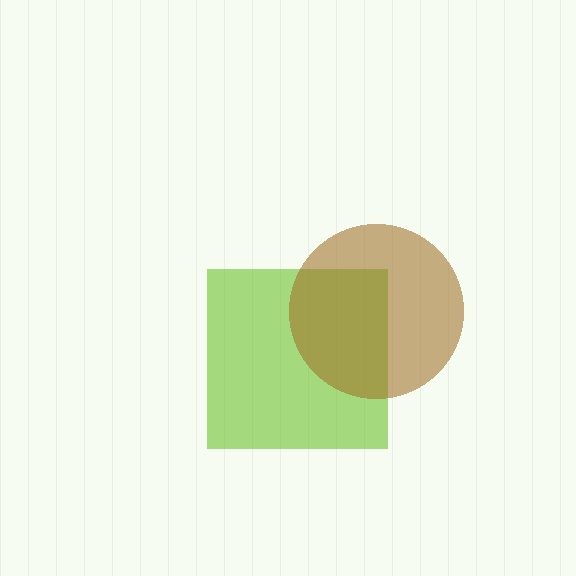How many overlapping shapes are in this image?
There are 2 overlapping shapes in the image.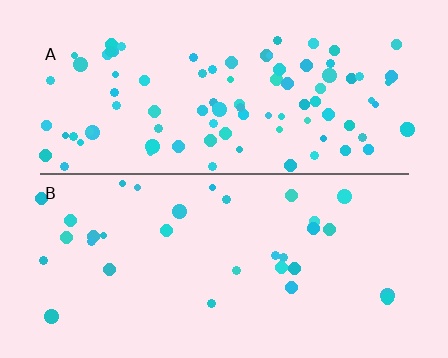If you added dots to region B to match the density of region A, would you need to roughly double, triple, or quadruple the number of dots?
Approximately triple.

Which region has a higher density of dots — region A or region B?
A (the top).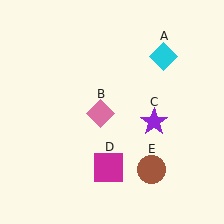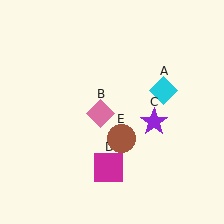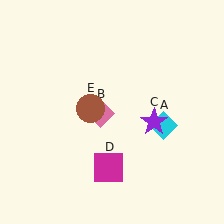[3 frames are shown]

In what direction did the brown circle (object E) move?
The brown circle (object E) moved up and to the left.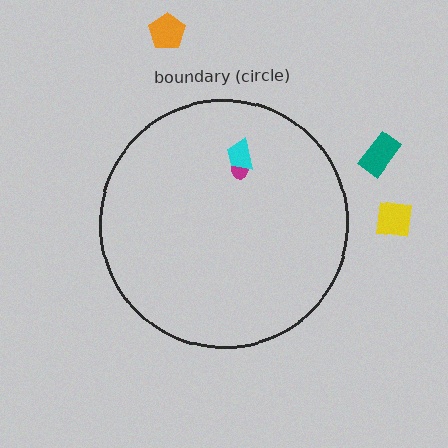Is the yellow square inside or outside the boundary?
Outside.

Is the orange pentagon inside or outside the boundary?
Outside.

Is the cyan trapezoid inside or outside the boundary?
Inside.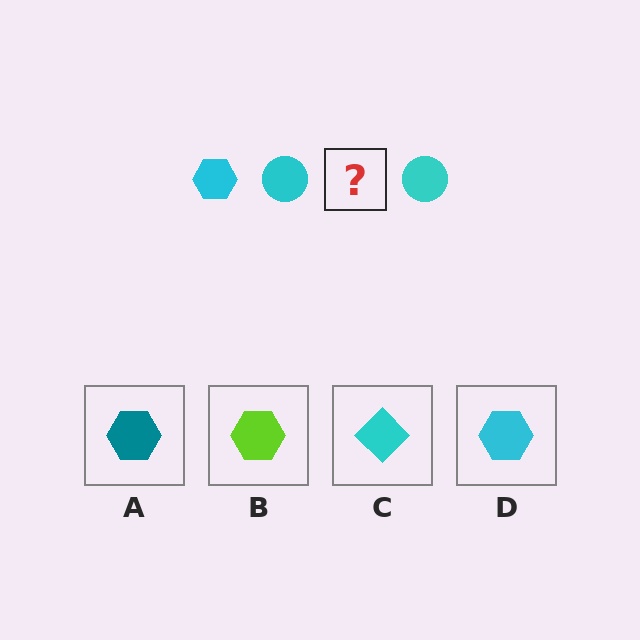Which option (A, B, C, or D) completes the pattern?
D.